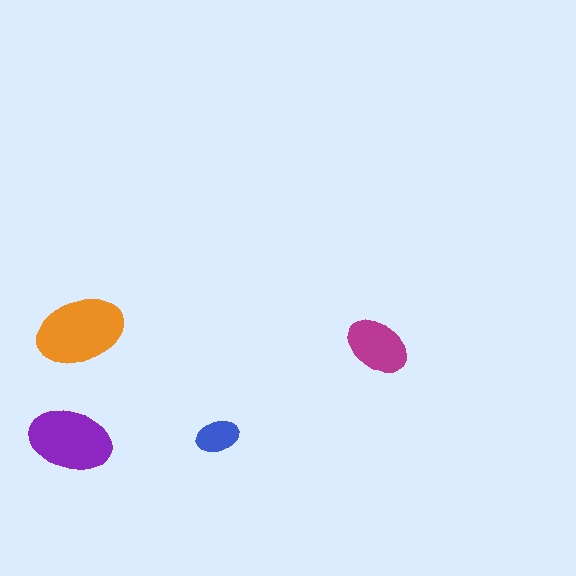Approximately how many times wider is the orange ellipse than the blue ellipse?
About 2 times wider.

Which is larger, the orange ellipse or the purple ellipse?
The orange one.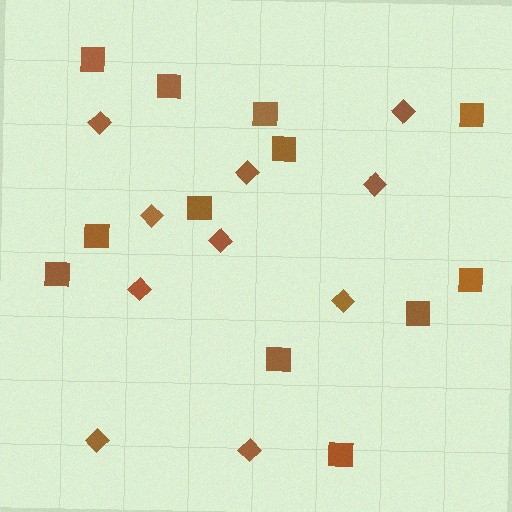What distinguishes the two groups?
There are 2 groups: one group of squares (12) and one group of diamonds (10).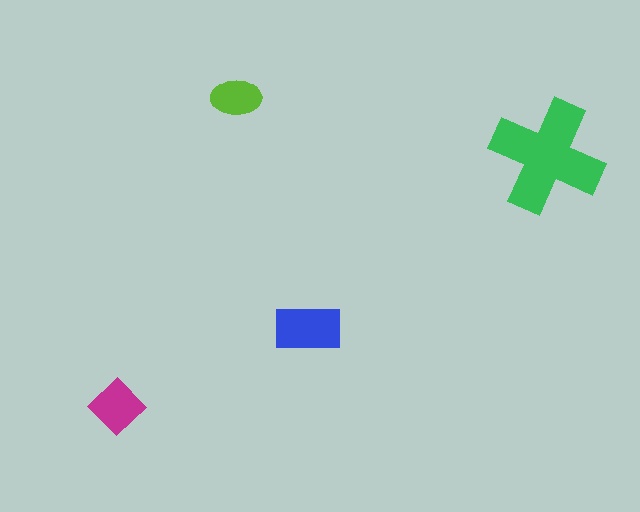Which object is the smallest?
The lime ellipse.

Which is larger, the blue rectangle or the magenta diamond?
The blue rectangle.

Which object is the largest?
The green cross.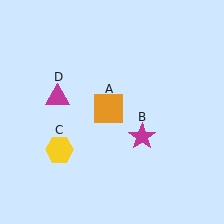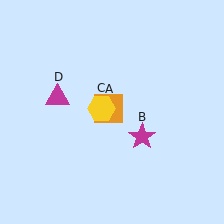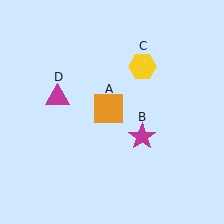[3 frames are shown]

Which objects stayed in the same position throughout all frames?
Orange square (object A) and magenta star (object B) and magenta triangle (object D) remained stationary.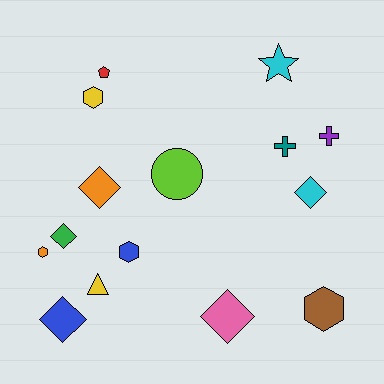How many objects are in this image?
There are 15 objects.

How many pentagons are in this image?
There is 1 pentagon.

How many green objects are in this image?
There is 1 green object.